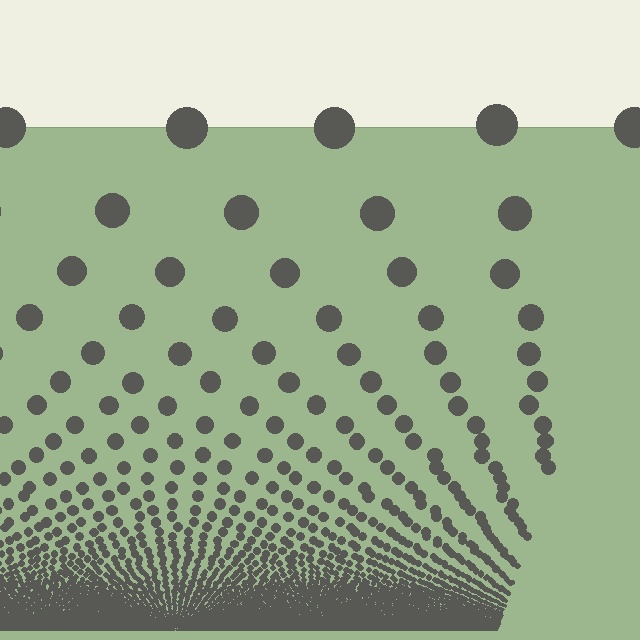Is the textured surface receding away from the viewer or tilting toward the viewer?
The surface appears to tilt toward the viewer. Texture elements get larger and sparser toward the top.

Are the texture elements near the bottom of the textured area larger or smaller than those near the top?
Smaller. The gradient is inverted — elements near the bottom are smaller and denser.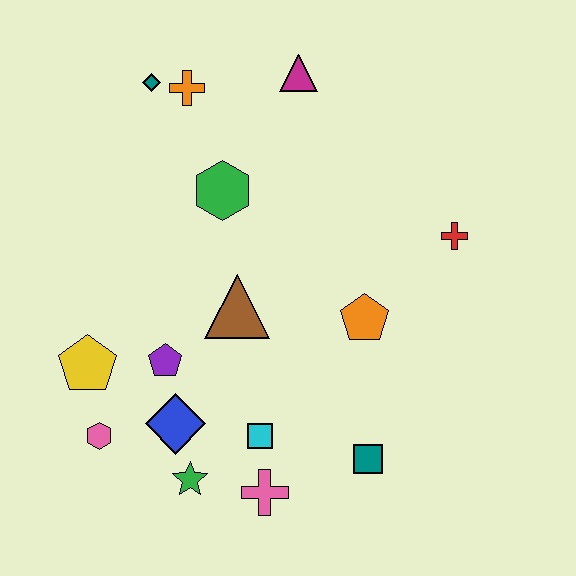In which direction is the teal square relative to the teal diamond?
The teal square is below the teal diamond.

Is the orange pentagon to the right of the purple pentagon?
Yes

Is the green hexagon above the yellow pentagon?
Yes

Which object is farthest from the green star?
The magenta triangle is farthest from the green star.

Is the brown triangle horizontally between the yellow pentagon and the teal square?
Yes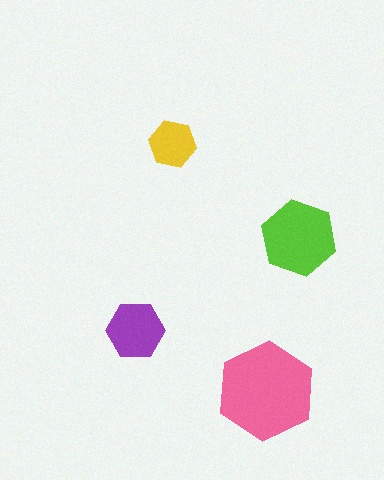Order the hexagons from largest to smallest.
the pink one, the lime one, the purple one, the yellow one.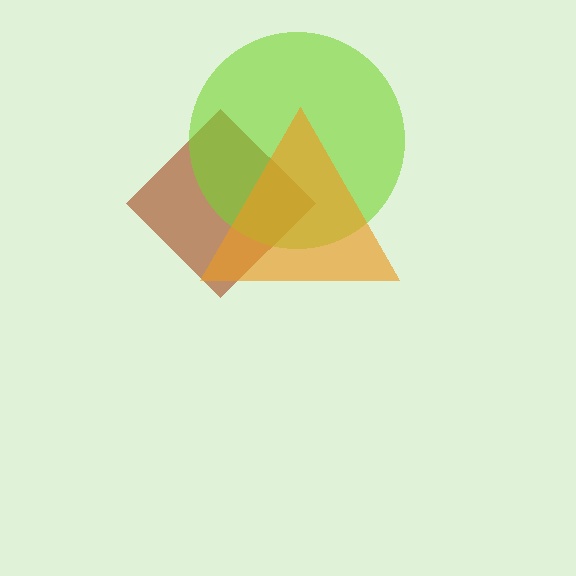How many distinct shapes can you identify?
There are 3 distinct shapes: a brown diamond, a lime circle, an orange triangle.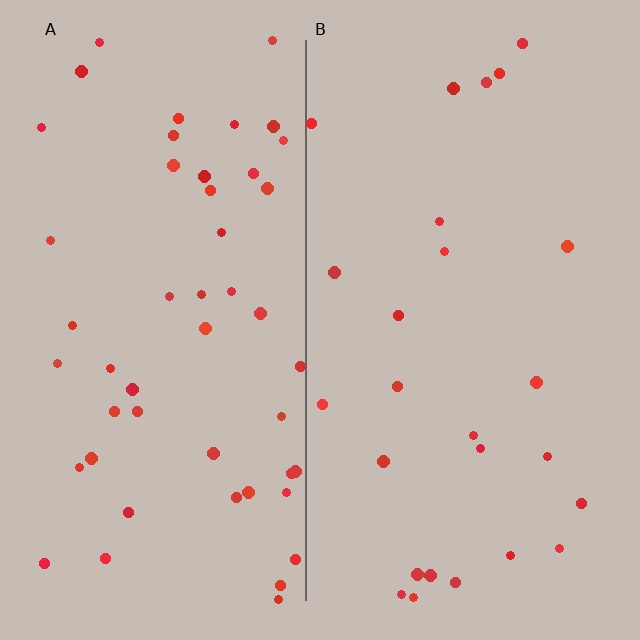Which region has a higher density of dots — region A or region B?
A (the left).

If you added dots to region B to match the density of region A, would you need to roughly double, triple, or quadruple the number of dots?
Approximately double.